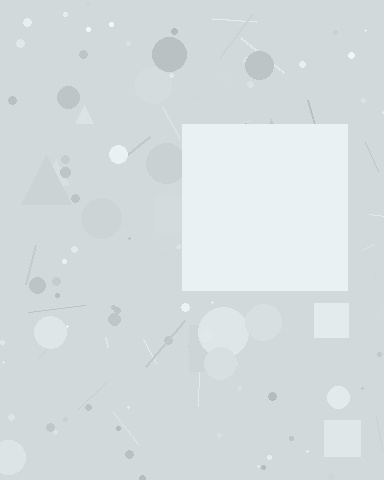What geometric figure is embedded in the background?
A square is embedded in the background.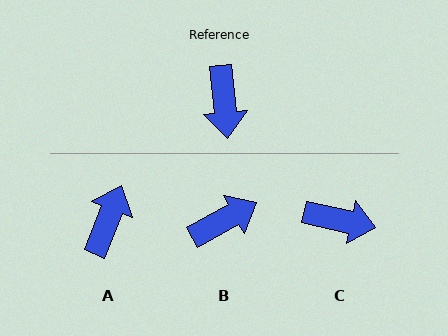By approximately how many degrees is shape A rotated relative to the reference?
Approximately 153 degrees counter-clockwise.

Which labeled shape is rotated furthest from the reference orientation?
A, about 153 degrees away.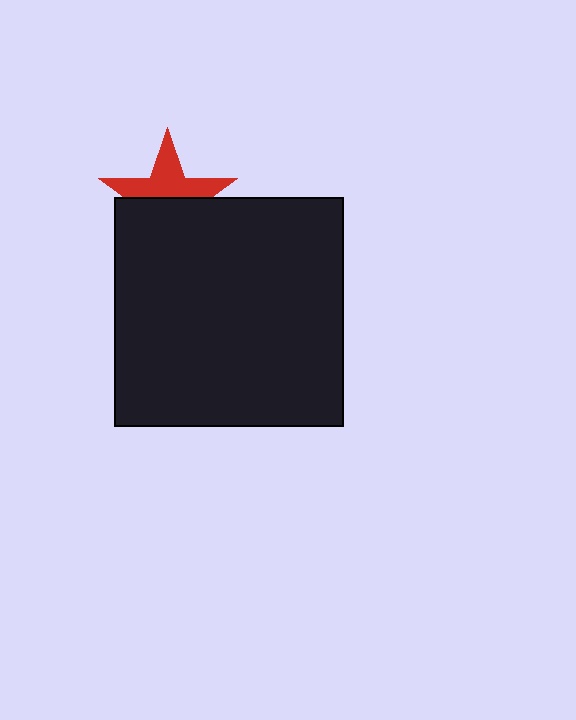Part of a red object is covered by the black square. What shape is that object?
It is a star.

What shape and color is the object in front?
The object in front is a black square.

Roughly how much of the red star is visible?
About half of it is visible (roughly 50%).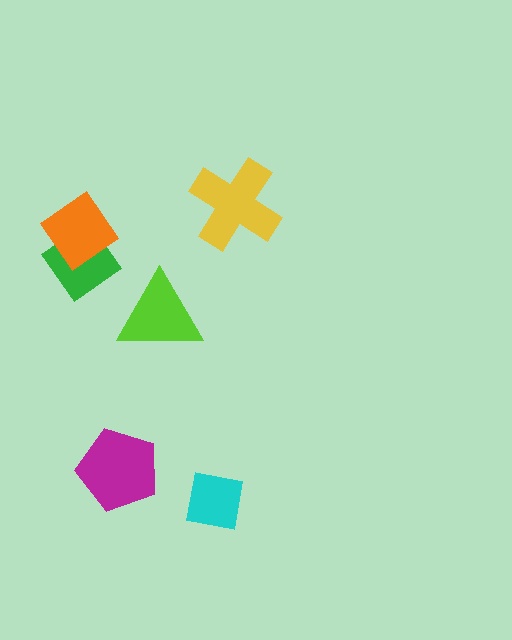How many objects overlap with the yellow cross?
0 objects overlap with the yellow cross.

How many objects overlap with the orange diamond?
1 object overlaps with the orange diamond.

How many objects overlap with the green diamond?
1 object overlaps with the green diamond.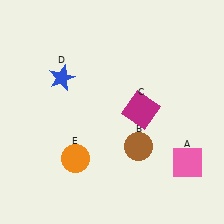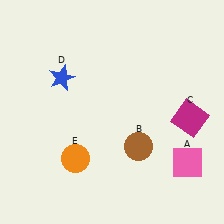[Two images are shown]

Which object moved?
The magenta square (C) moved right.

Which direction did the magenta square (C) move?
The magenta square (C) moved right.